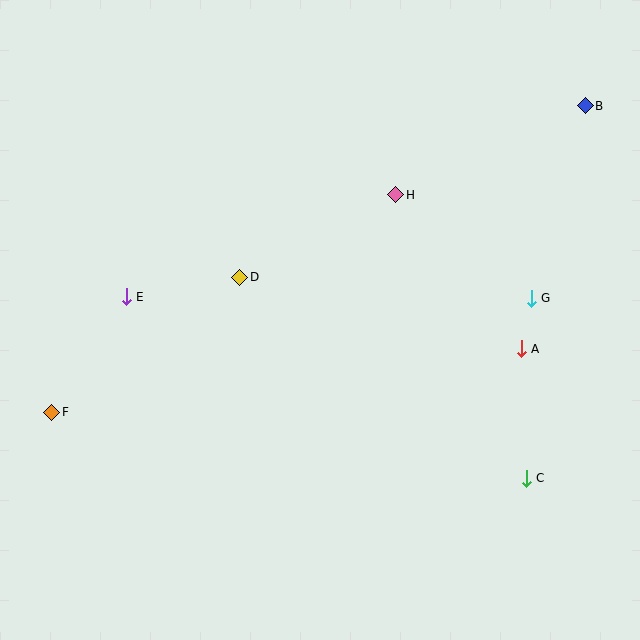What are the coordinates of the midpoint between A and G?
The midpoint between A and G is at (526, 324).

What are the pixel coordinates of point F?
Point F is at (51, 412).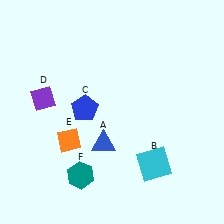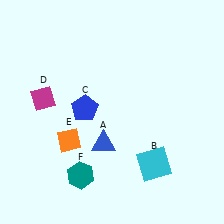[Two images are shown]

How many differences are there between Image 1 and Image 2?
There is 1 difference between the two images.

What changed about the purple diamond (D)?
In Image 1, D is purple. In Image 2, it changed to magenta.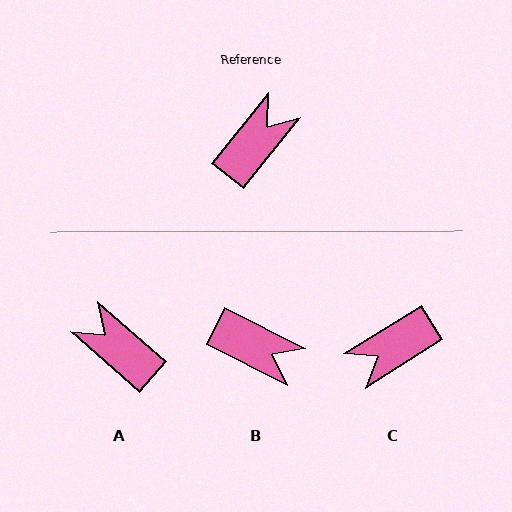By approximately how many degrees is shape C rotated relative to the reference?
Approximately 161 degrees counter-clockwise.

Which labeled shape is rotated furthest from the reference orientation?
C, about 161 degrees away.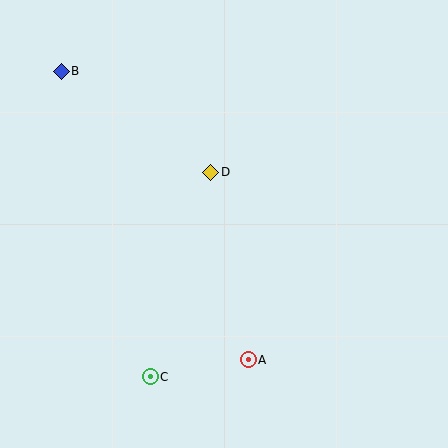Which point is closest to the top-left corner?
Point B is closest to the top-left corner.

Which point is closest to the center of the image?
Point D at (211, 172) is closest to the center.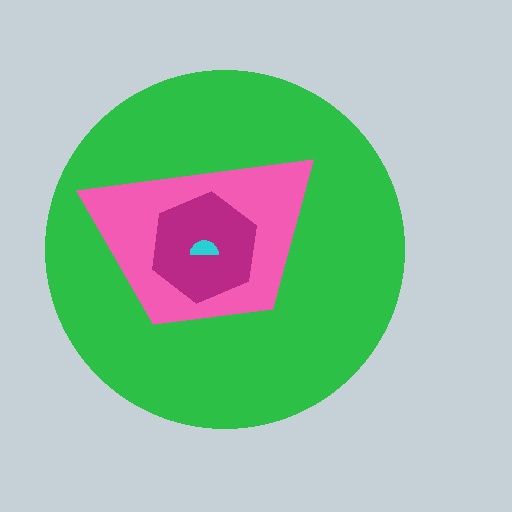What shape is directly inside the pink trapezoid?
The magenta hexagon.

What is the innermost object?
The cyan semicircle.